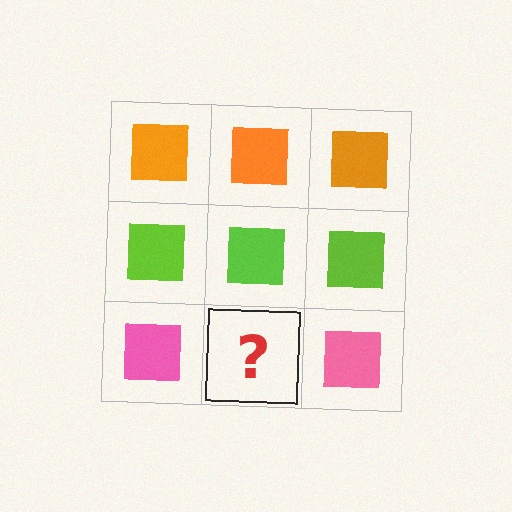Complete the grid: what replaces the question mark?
The question mark should be replaced with a pink square.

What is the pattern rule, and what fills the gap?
The rule is that each row has a consistent color. The gap should be filled with a pink square.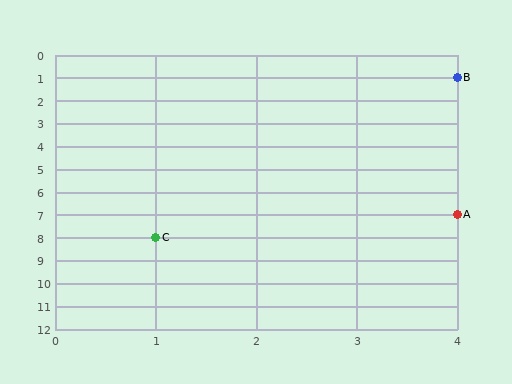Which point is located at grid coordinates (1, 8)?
Point C is at (1, 8).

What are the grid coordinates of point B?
Point B is at grid coordinates (4, 1).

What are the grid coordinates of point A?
Point A is at grid coordinates (4, 7).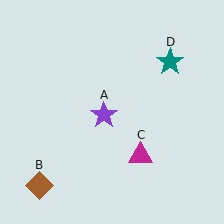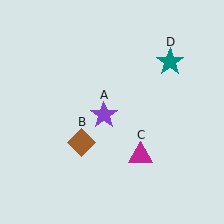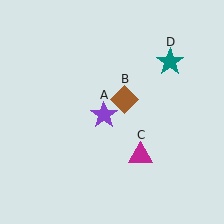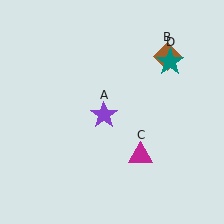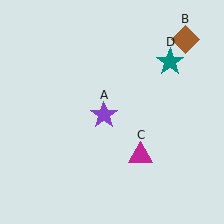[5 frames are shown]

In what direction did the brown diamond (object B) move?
The brown diamond (object B) moved up and to the right.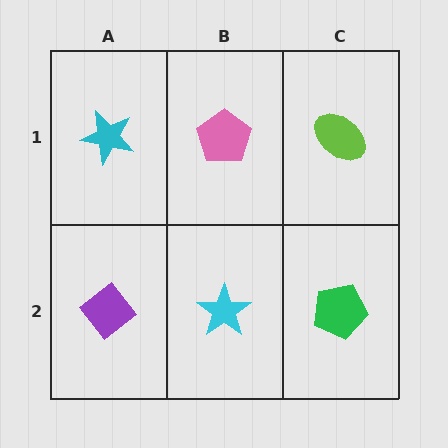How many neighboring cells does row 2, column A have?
2.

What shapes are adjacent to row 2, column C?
A lime ellipse (row 1, column C), a cyan star (row 2, column B).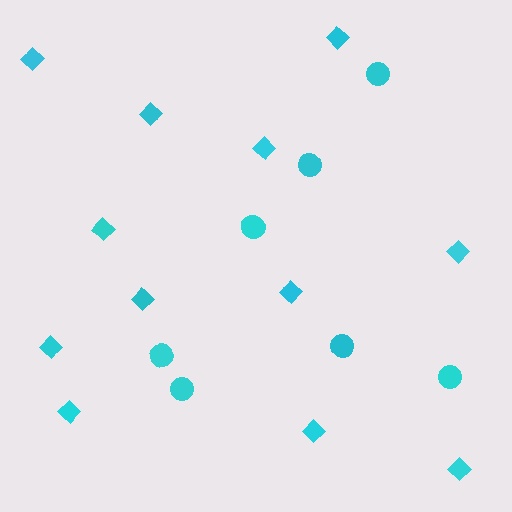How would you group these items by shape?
There are 2 groups: one group of circles (7) and one group of diamonds (12).